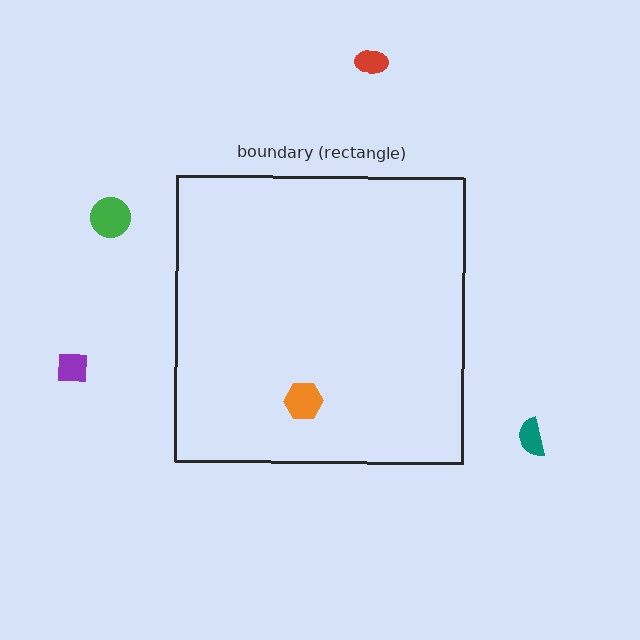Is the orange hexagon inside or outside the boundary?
Inside.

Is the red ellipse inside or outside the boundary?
Outside.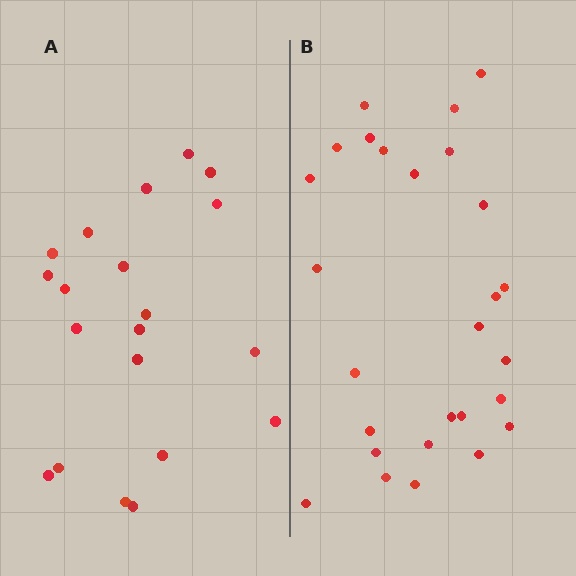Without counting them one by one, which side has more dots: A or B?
Region B (the right region) has more dots.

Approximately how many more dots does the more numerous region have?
Region B has roughly 8 or so more dots than region A.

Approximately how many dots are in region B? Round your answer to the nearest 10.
About 30 dots. (The exact count is 27, which rounds to 30.)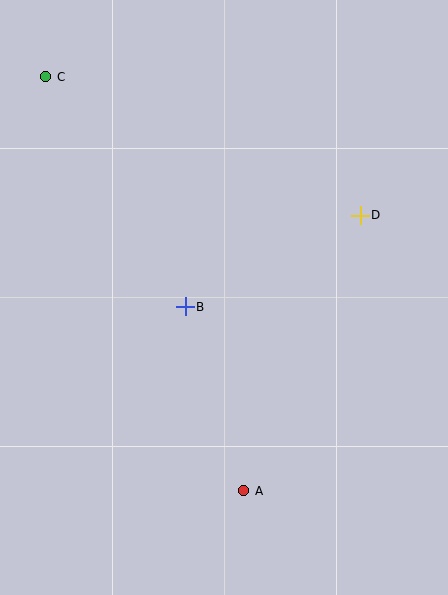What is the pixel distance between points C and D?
The distance between C and D is 344 pixels.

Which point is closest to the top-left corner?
Point C is closest to the top-left corner.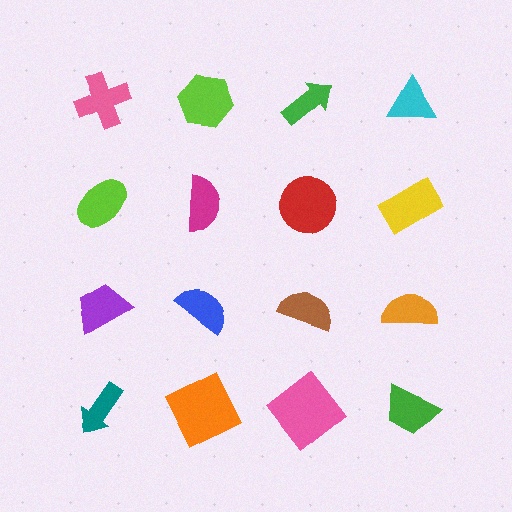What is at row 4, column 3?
A pink diamond.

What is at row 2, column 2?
A magenta semicircle.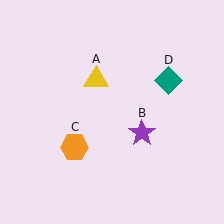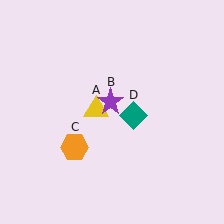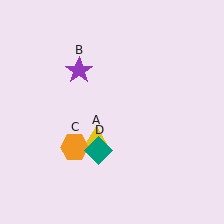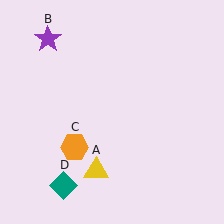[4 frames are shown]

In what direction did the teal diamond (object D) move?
The teal diamond (object D) moved down and to the left.